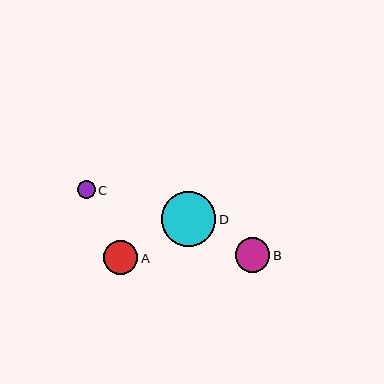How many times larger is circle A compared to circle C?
Circle A is approximately 1.9 times the size of circle C.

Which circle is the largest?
Circle D is the largest with a size of approximately 54 pixels.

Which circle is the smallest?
Circle C is the smallest with a size of approximately 18 pixels.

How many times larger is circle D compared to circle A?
Circle D is approximately 1.6 times the size of circle A.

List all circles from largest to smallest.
From largest to smallest: D, B, A, C.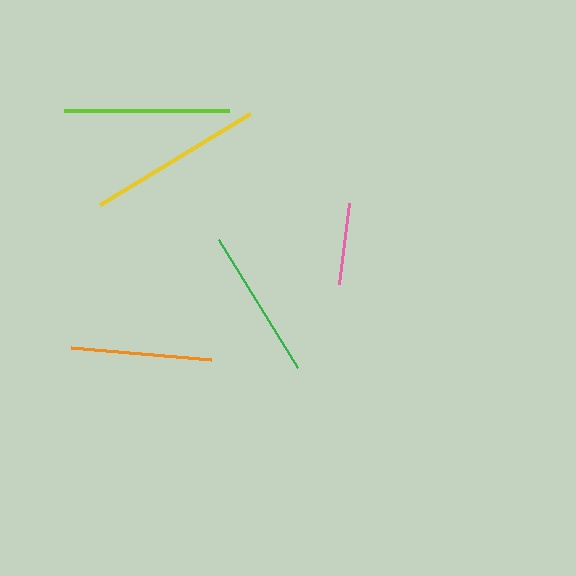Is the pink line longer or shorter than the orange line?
The orange line is longer than the pink line.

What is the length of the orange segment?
The orange segment is approximately 141 pixels long.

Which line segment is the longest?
The yellow line is the longest at approximately 176 pixels.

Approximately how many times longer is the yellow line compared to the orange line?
The yellow line is approximately 1.2 times the length of the orange line.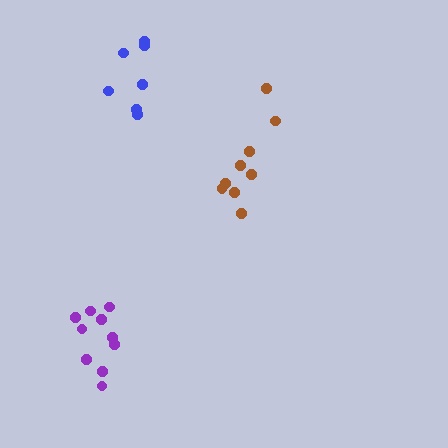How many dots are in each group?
Group 1: 10 dots, Group 2: 9 dots, Group 3: 7 dots (26 total).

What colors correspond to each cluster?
The clusters are colored: purple, brown, blue.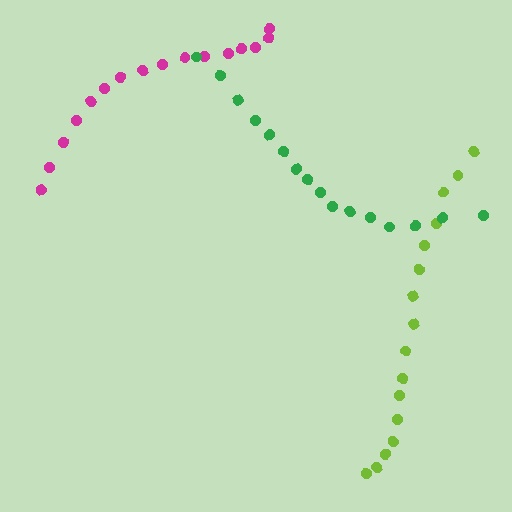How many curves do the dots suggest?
There are 3 distinct paths.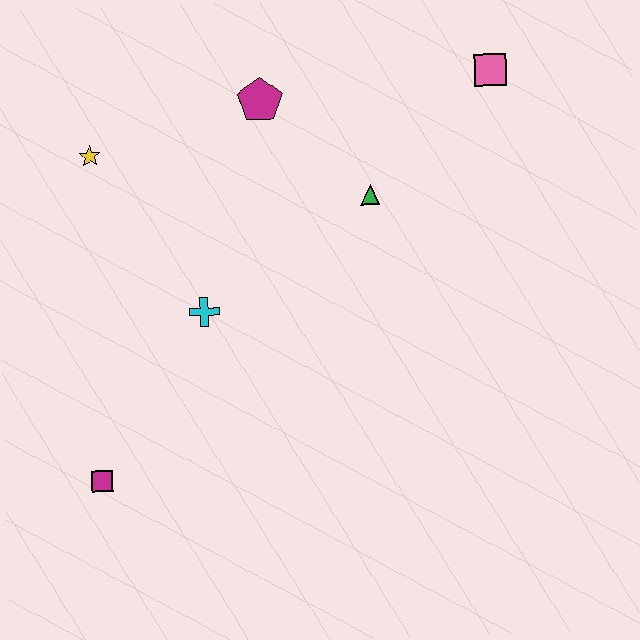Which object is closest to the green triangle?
The magenta pentagon is closest to the green triangle.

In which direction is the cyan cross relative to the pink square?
The cyan cross is to the left of the pink square.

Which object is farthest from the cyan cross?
The pink square is farthest from the cyan cross.